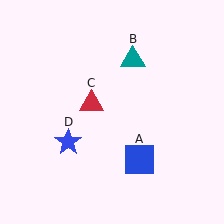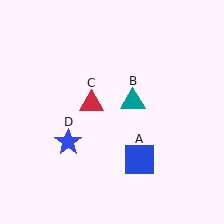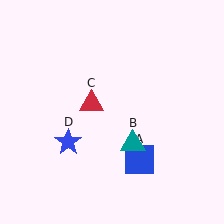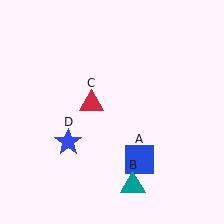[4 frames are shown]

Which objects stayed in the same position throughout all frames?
Blue square (object A) and red triangle (object C) and blue star (object D) remained stationary.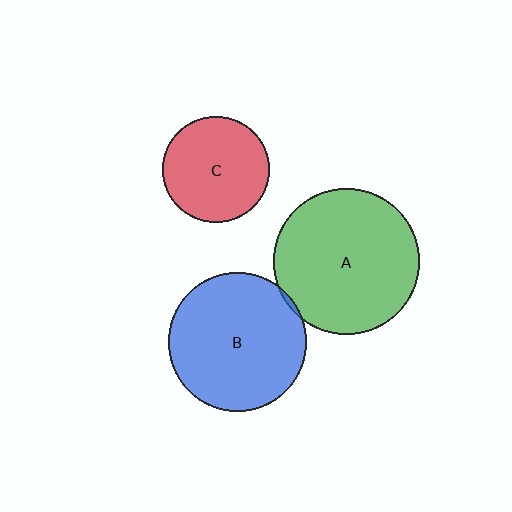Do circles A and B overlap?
Yes.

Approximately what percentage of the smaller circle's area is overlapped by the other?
Approximately 5%.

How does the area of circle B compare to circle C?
Approximately 1.7 times.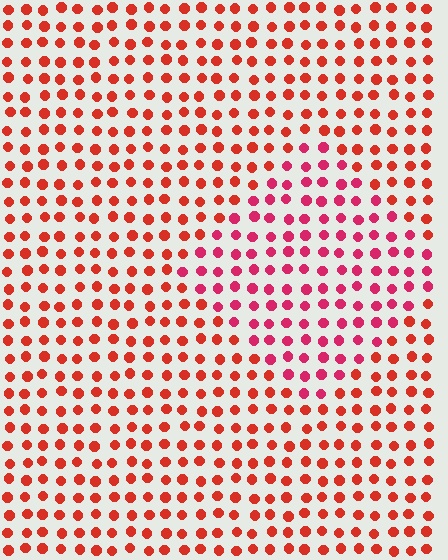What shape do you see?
I see a diamond.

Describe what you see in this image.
The image is filled with small red elements in a uniform arrangement. A diamond-shaped region is visible where the elements are tinted to a slightly different hue, forming a subtle color boundary.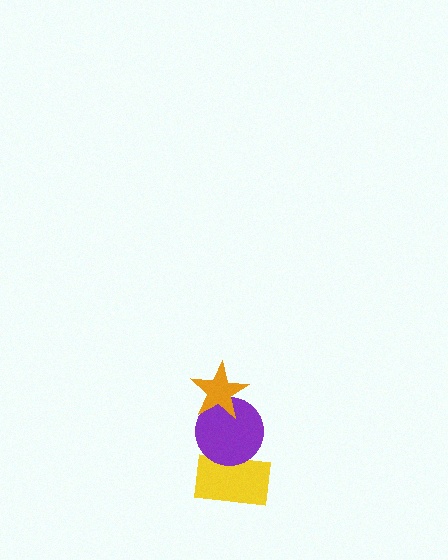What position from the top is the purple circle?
The purple circle is 2nd from the top.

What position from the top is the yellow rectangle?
The yellow rectangle is 3rd from the top.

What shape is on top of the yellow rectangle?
The purple circle is on top of the yellow rectangle.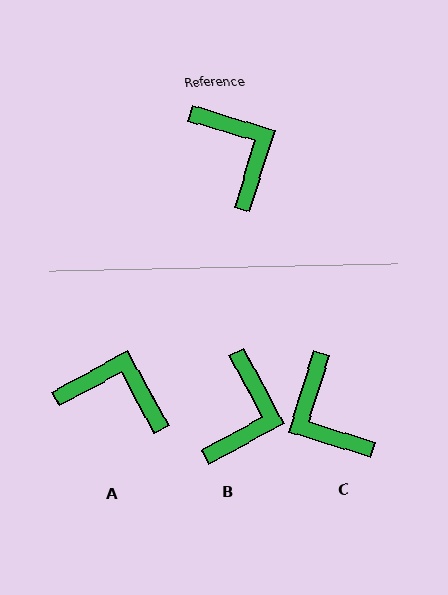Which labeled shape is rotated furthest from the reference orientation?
C, about 179 degrees away.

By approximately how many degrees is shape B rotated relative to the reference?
Approximately 45 degrees clockwise.